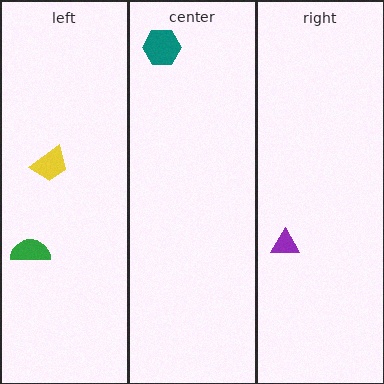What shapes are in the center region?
The teal hexagon.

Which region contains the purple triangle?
The right region.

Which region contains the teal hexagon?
The center region.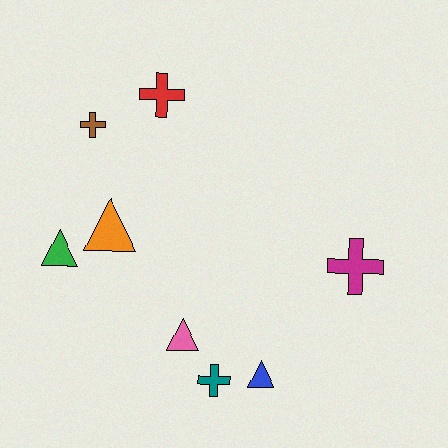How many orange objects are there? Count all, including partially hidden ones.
There is 1 orange object.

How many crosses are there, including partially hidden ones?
There are 4 crosses.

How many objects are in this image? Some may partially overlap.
There are 8 objects.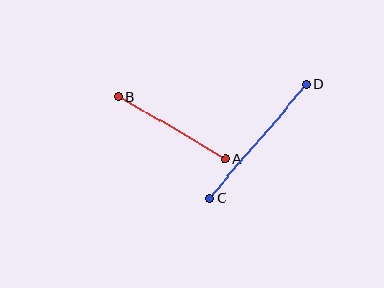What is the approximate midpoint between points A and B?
The midpoint is at approximately (172, 128) pixels.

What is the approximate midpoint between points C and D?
The midpoint is at approximately (258, 141) pixels.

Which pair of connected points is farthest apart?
Points C and D are farthest apart.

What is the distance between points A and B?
The distance is approximately 124 pixels.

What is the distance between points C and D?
The distance is approximately 149 pixels.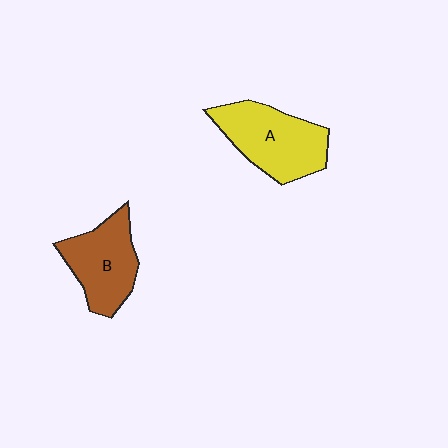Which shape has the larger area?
Shape A (yellow).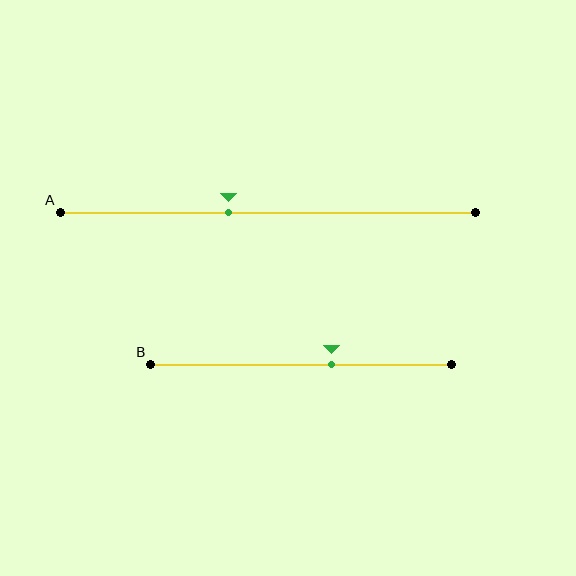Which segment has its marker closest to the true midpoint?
Segment A has its marker closest to the true midpoint.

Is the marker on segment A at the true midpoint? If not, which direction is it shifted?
No, the marker on segment A is shifted to the left by about 9% of the segment length.